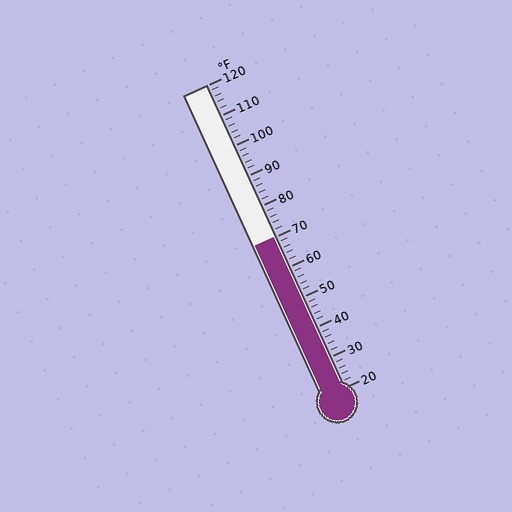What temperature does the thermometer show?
The thermometer shows approximately 70°F.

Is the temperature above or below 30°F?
The temperature is above 30°F.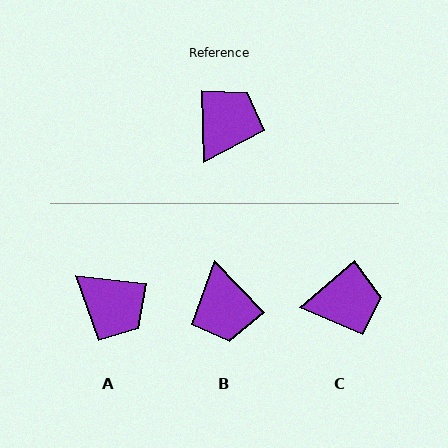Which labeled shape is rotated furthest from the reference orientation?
B, about 138 degrees away.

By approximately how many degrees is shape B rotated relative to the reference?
Approximately 138 degrees clockwise.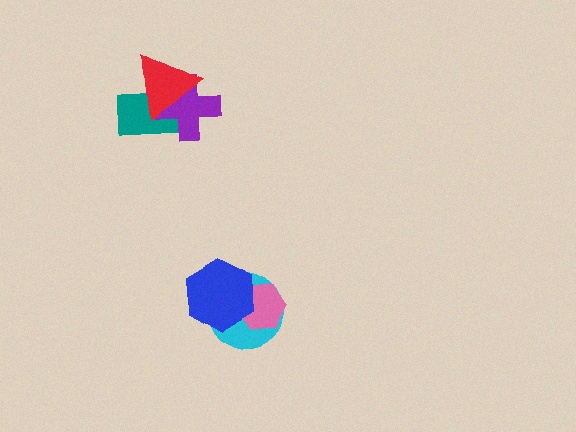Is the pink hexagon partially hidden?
Yes, it is partially covered by another shape.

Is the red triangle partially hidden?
No, no other shape covers it.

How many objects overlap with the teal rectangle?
2 objects overlap with the teal rectangle.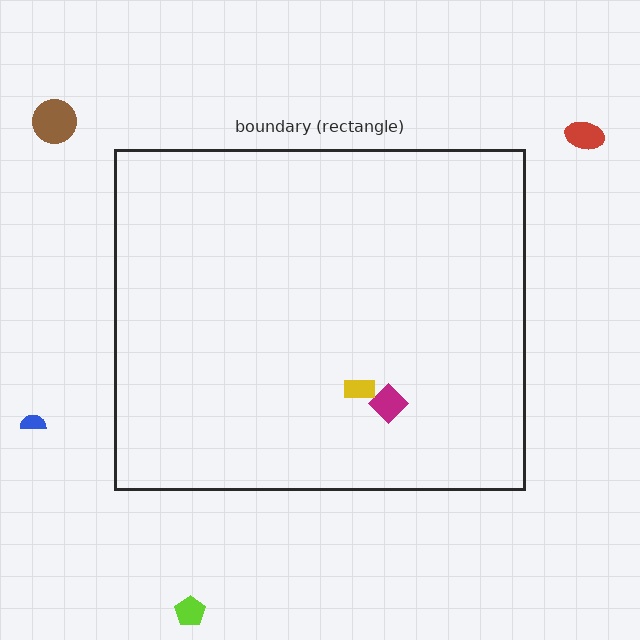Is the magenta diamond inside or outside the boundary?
Inside.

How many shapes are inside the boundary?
2 inside, 4 outside.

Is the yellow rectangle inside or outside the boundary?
Inside.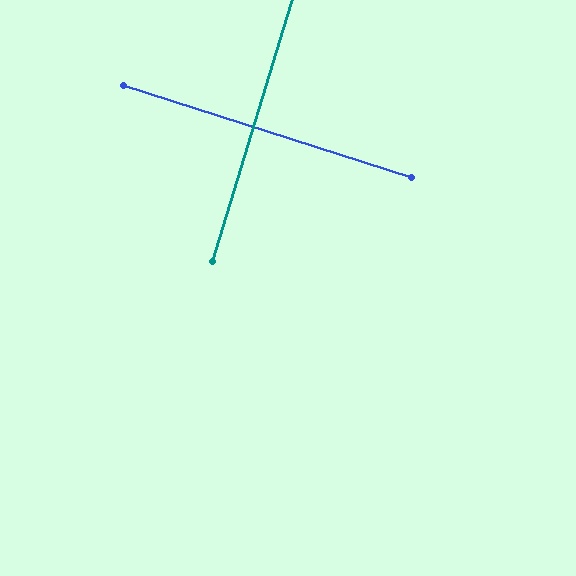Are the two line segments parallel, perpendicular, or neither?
Perpendicular — they meet at approximately 89°.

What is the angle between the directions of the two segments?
Approximately 89 degrees.